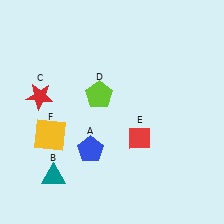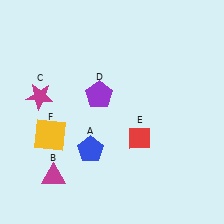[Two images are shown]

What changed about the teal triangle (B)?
In Image 1, B is teal. In Image 2, it changed to magenta.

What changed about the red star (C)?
In Image 1, C is red. In Image 2, it changed to magenta.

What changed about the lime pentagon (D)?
In Image 1, D is lime. In Image 2, it changed to purple.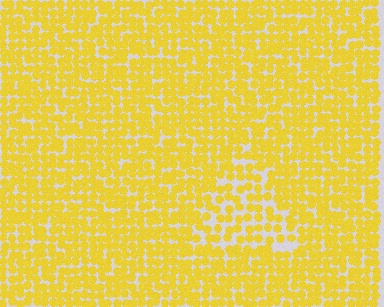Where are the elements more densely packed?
The elements are more densely packed outside the triangle boundary.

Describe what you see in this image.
The image contains small yellow elements arranged at two different densities. A triangle-shaped region is visible where the elements are less densely packed than the surrounding area.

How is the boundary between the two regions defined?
The boundary is defined by a change in element density (approximately 1.6x ratio). All elements are the same color, size, and shape.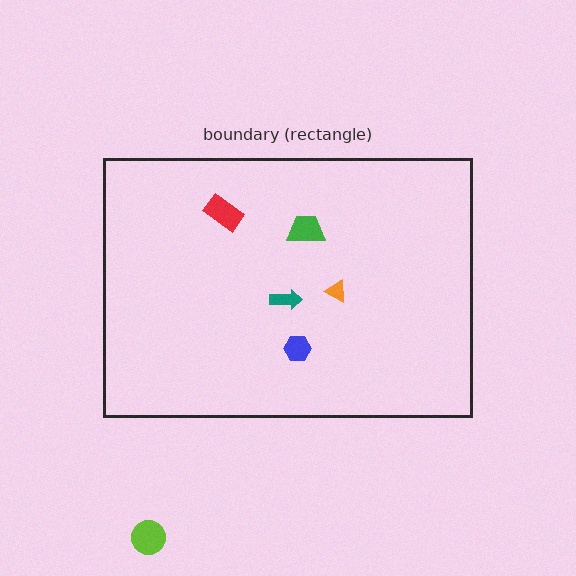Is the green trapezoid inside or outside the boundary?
Inside.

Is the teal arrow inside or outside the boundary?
Inside.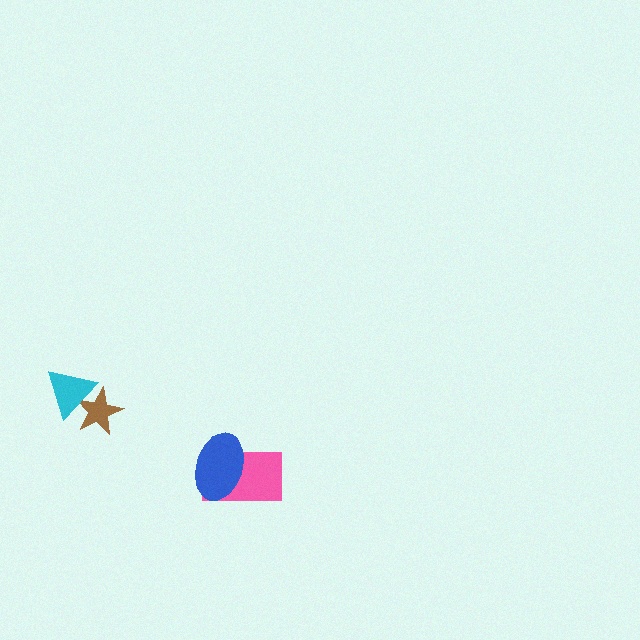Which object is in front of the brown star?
The cyan triangle is in front of the brown star.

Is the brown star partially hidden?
Yes, it is partially covered by another shape.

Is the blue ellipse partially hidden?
No, no other shape covers it.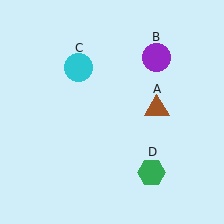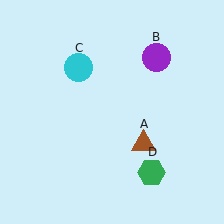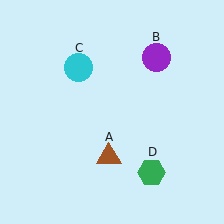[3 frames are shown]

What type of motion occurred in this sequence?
The brown triangle (object A) rotated clockwise around the center of the scene.